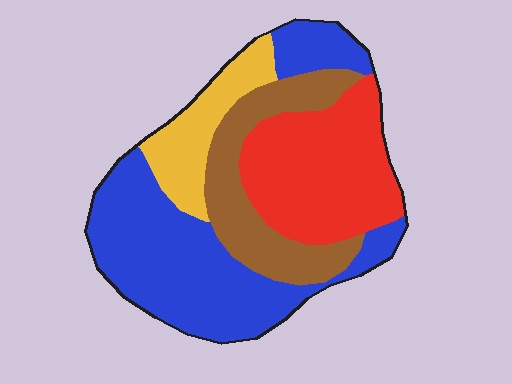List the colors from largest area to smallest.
From largest to smallest: blue, red, brown, yellow.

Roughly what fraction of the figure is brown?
Brown takes up less than a quarter of the figure.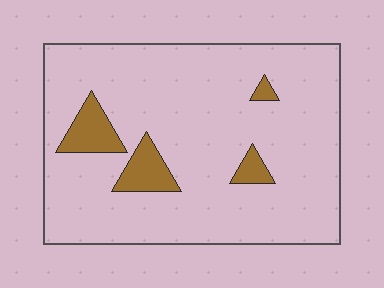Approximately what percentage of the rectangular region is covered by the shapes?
Approximately 10%.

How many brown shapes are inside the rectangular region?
4.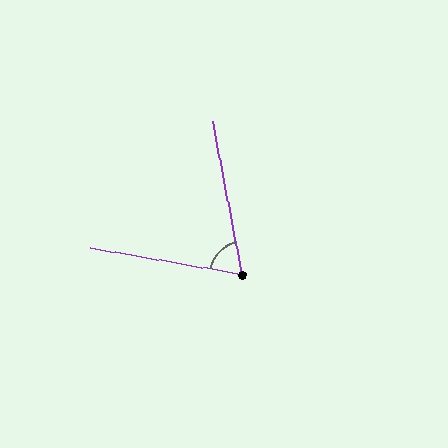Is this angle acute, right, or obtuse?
It is acute.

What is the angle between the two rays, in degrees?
Approximately 69 degrees.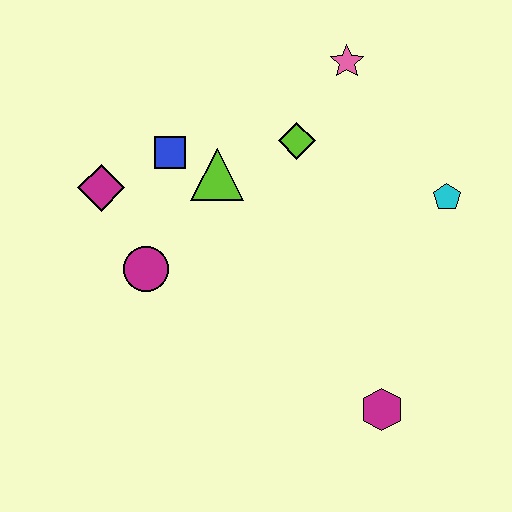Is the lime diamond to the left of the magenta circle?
No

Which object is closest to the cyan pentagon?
The lime diamond is closest to the cyan pentagon.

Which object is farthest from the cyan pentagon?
The magenta diamond is farthest from the cyan pentagon.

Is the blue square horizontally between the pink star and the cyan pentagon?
No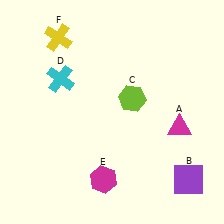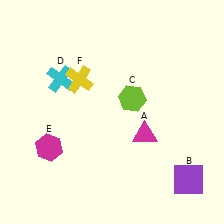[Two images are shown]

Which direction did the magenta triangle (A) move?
The magenta triangle (A) moved left.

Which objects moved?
The objects that moved are: the magenta triangle (A), the magenta hexagon (E), the yellow cross (F).